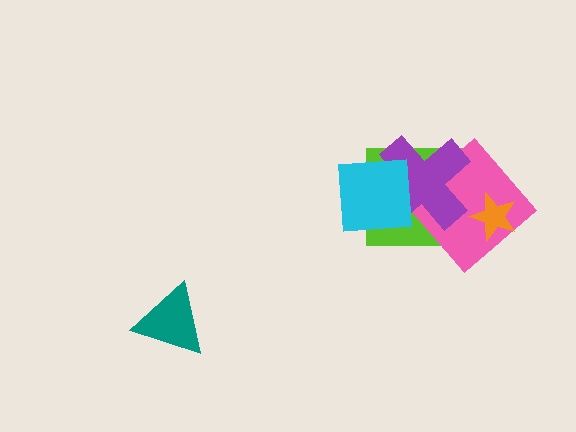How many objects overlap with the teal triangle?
0 objects overlap with the teal triangle.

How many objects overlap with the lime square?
3 objects overlap with the lime square.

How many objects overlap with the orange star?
1 object overlaps with the orange star.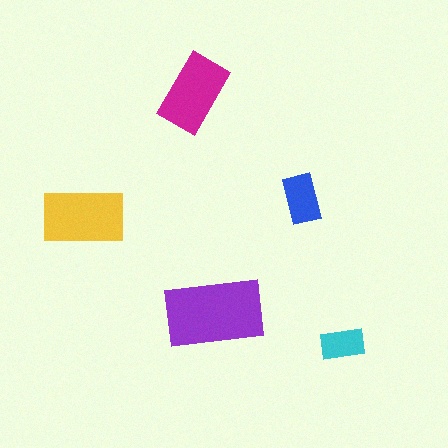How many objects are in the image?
There are 5 objects in the image.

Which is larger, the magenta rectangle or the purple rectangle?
The purple one.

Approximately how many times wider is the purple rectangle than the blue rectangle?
About 2 times wider.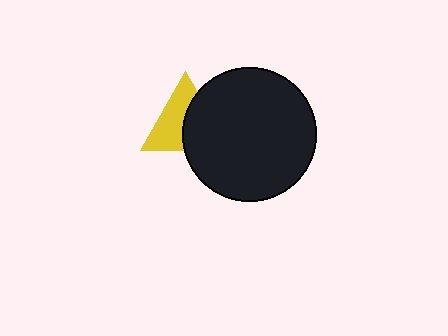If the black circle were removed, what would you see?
You would see the complete yellow triangle.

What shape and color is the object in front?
The object in front is a black circle.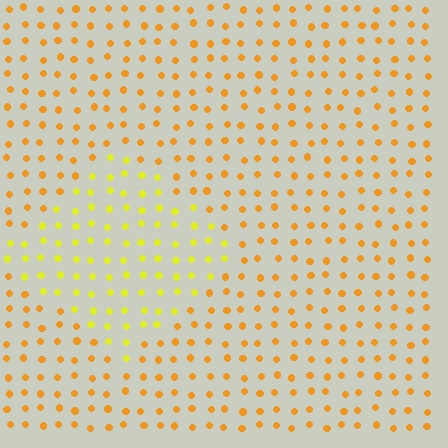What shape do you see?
I see a diamond.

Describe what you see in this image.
The image is filled with small orange elements in a uniform arrangement. A diamond-shaped region is visible where the elements are tinted to a slightly different hue, forming a subtle color boundary.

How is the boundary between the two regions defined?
The boundary is defined purely by a slight shift in hue (about 30 degrees). Spacing, size, and orientation are identical on both sides.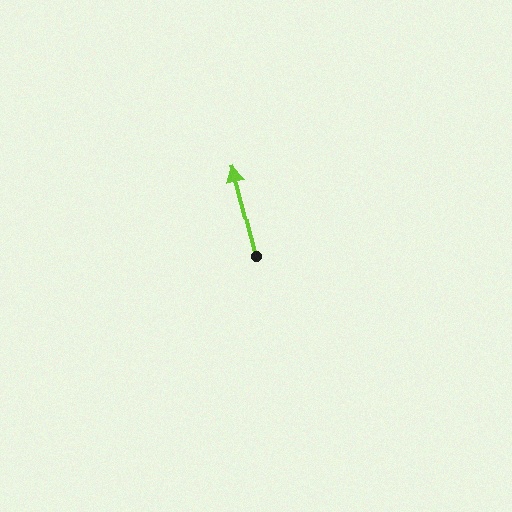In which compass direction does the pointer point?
North.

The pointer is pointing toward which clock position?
Roughly 12 o'clock.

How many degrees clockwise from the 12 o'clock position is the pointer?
Approximately 345 degrees.